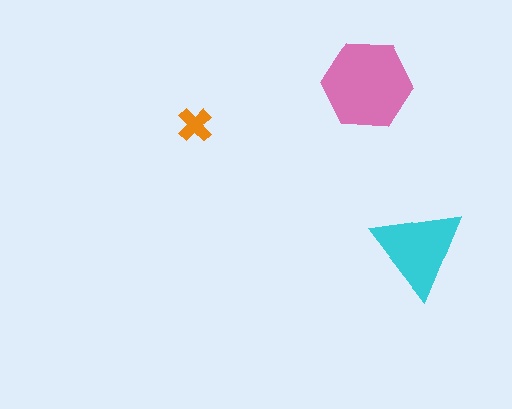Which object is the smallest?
The orange cross.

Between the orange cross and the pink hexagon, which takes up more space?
The pink hexagon.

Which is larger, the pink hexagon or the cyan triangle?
The pink hexagon.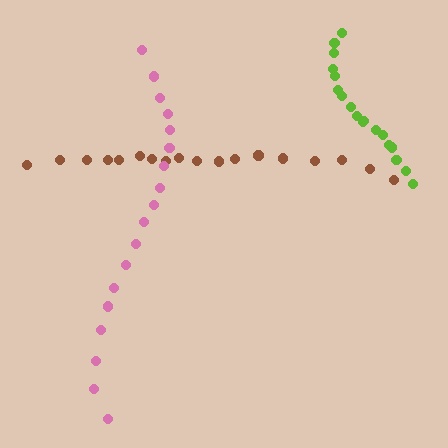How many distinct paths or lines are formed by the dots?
There are 3 distinct paths.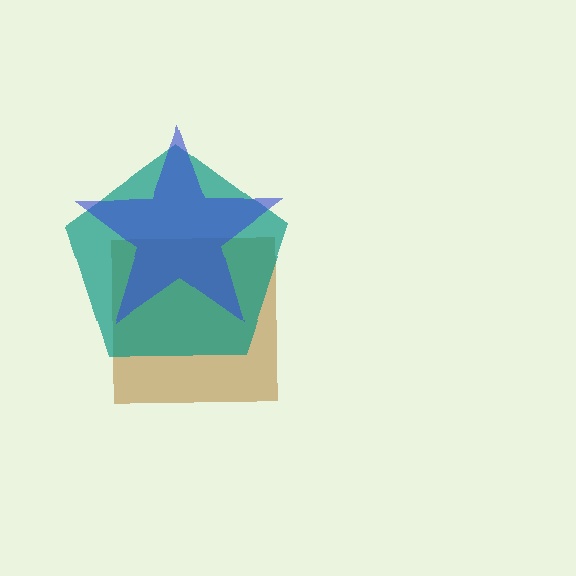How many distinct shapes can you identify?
There are 3 distinct shapes: a brown square, a teal pentagon, a blue star.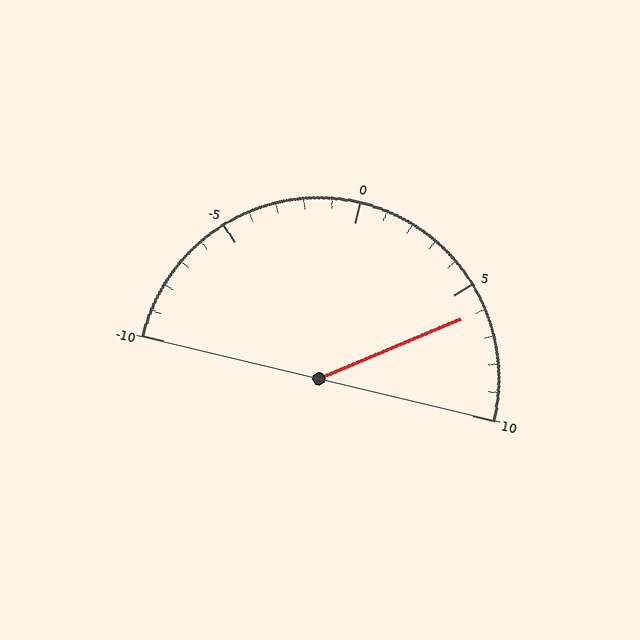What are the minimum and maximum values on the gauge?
The gauge ranges from -10 to 10.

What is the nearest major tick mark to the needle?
The nearest major tick mark is 5.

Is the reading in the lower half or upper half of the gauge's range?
The reading is in the upper half of the range (-10 to 10).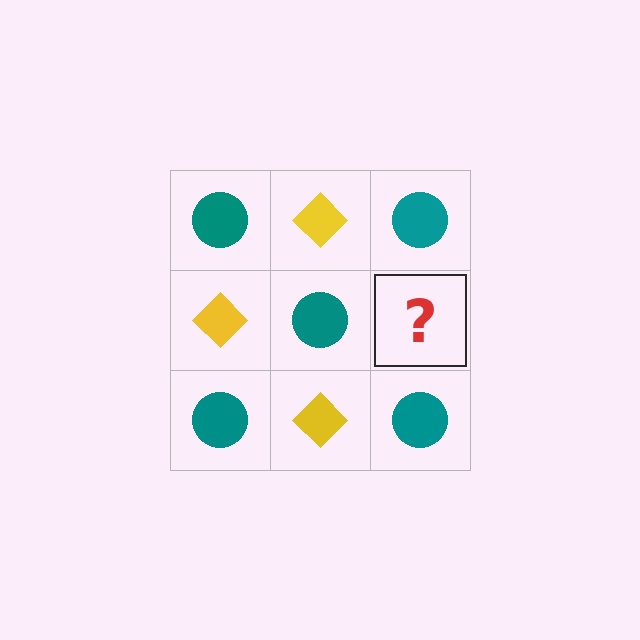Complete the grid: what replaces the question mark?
The question mark should be replaced with a yellow diamond.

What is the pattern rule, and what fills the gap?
The rule is that it alternates teal circle and yellow diamond in a checkerboard pattern. The gap should be filled with a yellow diamond.